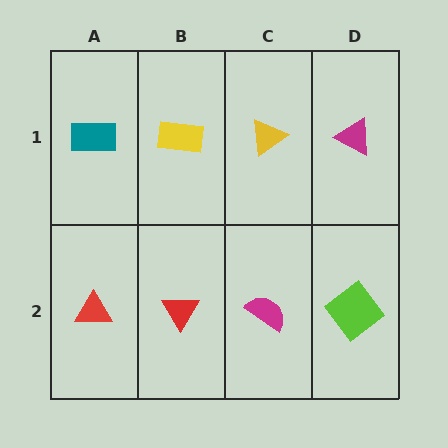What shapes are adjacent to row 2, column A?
A teal rectangle (row 1, column A), a red triangle (row 2, column B).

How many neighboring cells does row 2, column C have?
3.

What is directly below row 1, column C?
A magenta semicircle.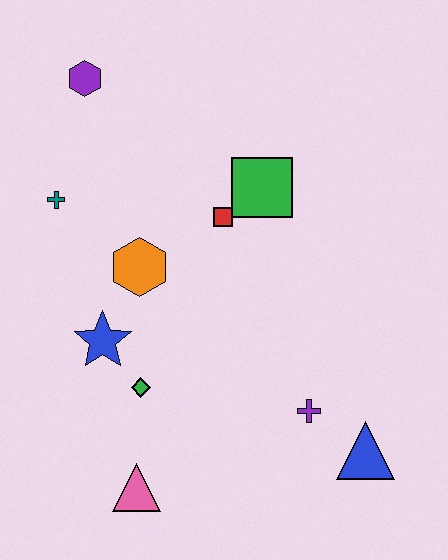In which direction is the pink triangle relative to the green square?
The pink triangle is below the green square.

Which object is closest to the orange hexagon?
The blue star is closest to the orange hexagon.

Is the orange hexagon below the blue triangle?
No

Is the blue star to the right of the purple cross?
No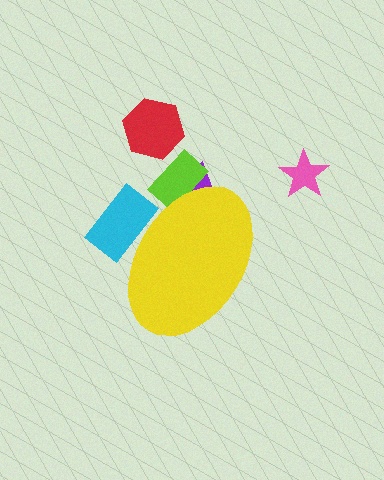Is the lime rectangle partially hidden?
Yes, the lime rectangle is partially hidden behind the yellow ellipse.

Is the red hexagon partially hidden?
No, the red hexagon is fully visible.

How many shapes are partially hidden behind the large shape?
3 shapes are partially hidden.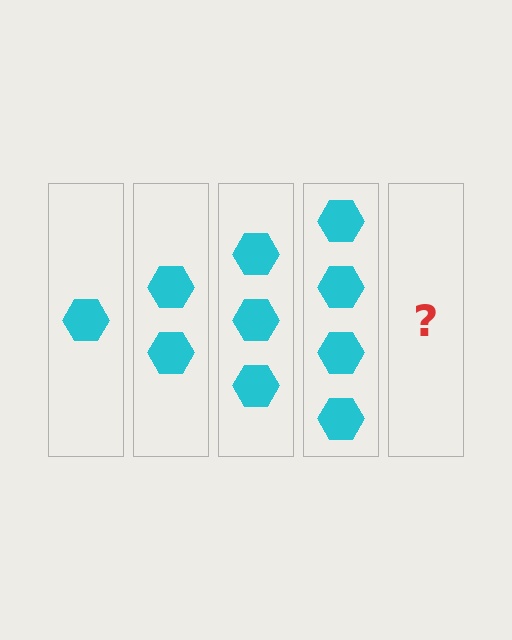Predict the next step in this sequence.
The next step is 5 hexagons.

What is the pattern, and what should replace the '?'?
The pattern is that each step adds one more hexagon. The '?' should be 5 hexagons.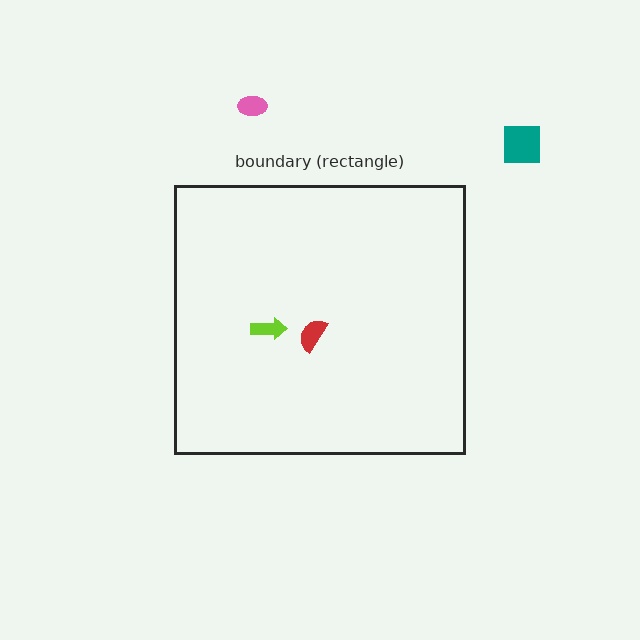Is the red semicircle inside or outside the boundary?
Inside.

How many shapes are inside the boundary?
2 inside, 2 outside.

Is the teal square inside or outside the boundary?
Outside.